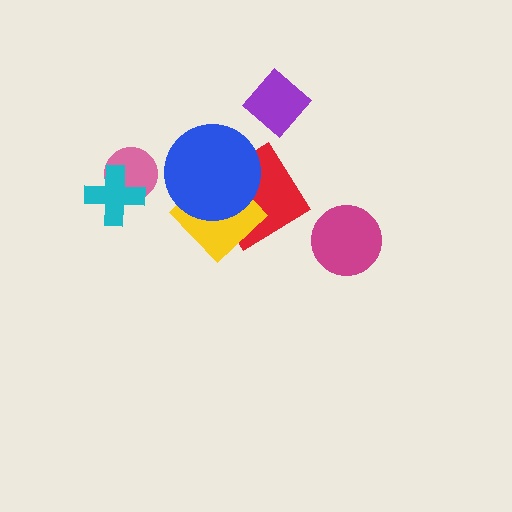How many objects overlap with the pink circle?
1 object overlaps with the pink circle.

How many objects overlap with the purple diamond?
0 objects overlap with the purple diamond.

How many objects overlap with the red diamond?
2 objects overlap with the red diamond.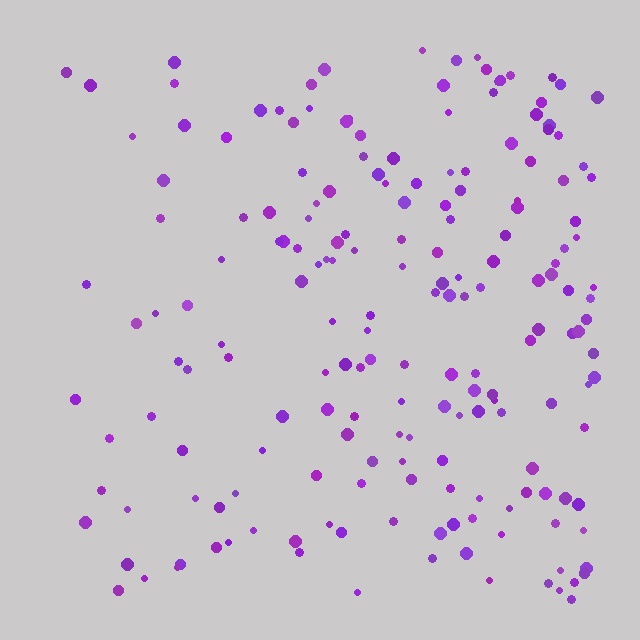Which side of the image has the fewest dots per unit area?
The left.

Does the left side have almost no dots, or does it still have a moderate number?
Still a moderate number, just noticeably fewer than the right.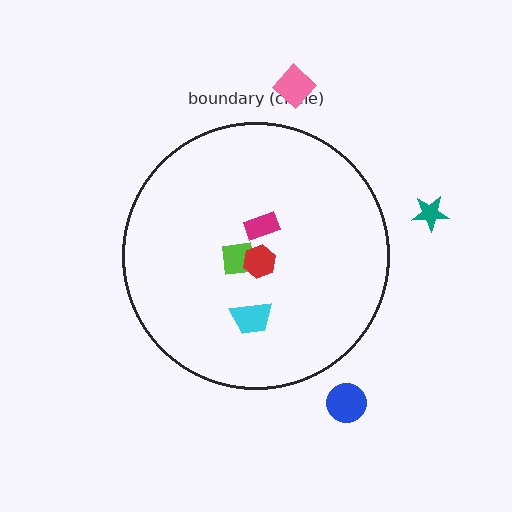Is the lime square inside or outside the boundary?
Inside.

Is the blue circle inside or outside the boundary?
Outside.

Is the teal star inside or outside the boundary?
Outside.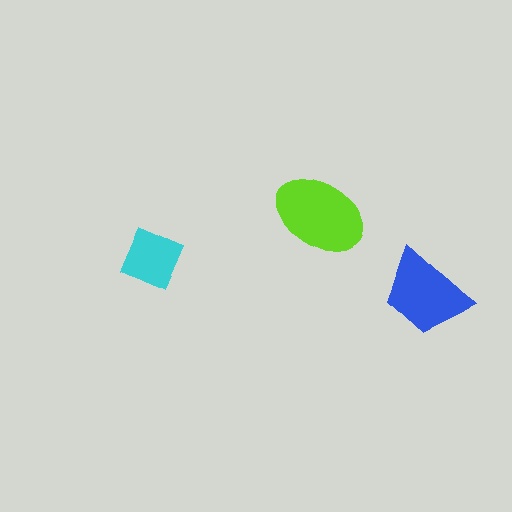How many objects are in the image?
There are 3 objects in the image.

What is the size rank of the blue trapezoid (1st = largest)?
2nd.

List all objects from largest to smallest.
The lime ellipse, the blue trapezoid, the cyan diamond.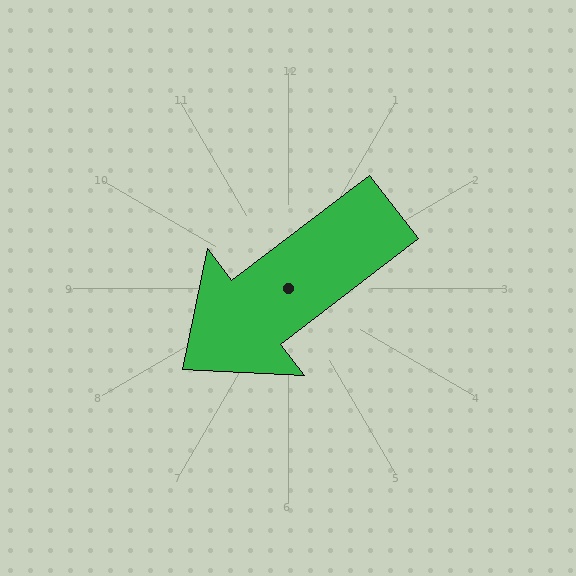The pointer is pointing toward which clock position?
Roughly 8 o'clock.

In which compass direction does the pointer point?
Southwest.